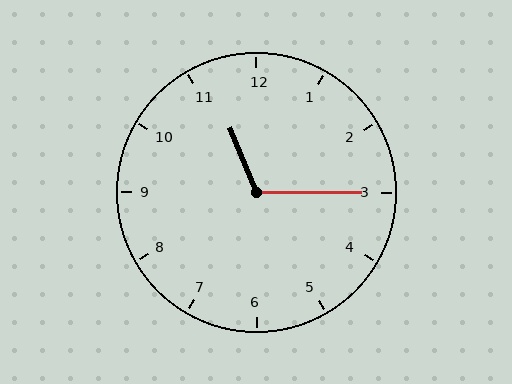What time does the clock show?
11:15.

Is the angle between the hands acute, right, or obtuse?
It is obtuse.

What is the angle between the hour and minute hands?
Approximately 112 degrees.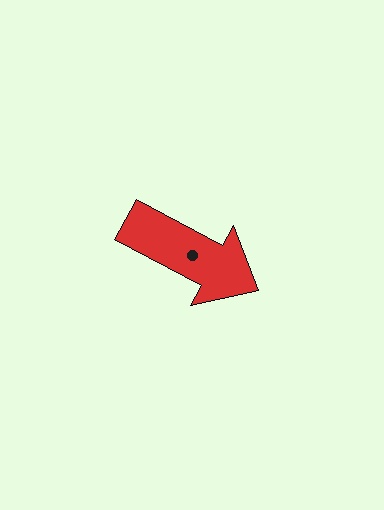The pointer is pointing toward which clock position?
Roughly 4 o'clock.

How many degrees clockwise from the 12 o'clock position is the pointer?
Approximately 118 degrees.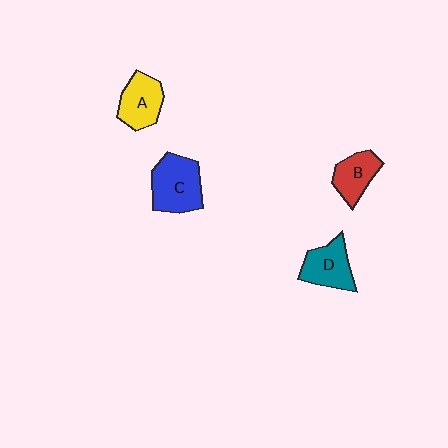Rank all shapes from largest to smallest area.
From largest to smallest: C (blue), D (teal), A (yellow), B (red).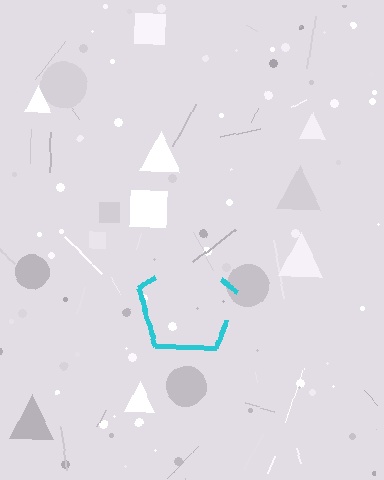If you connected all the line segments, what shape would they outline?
They would outline a pentagon.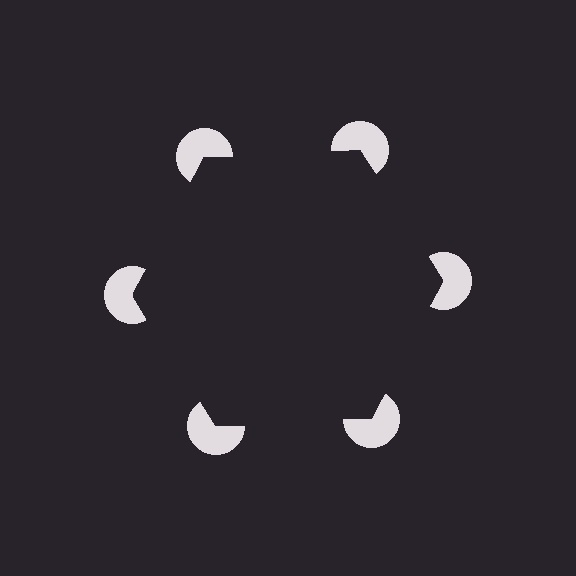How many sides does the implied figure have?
6 sides.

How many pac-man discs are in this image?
There are 6 — one at each vertex of the illusory hexagon.